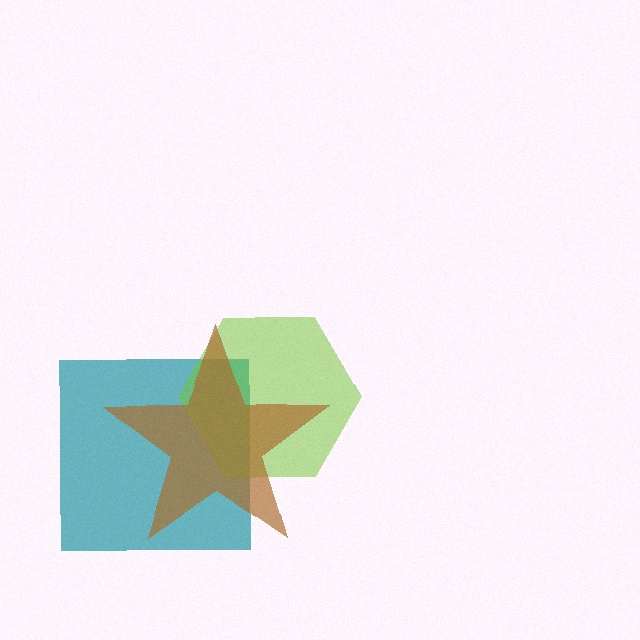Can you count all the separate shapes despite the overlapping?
Yes, there are 3 separate shapes.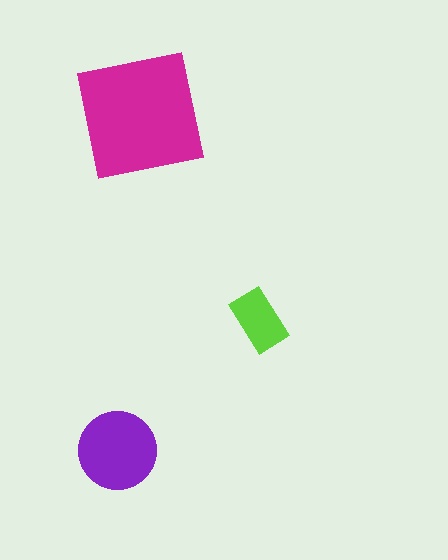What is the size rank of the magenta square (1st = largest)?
1st.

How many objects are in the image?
There are 3 objects in the image.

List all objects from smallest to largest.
The lime rectangle, the purple circle, the magenta square.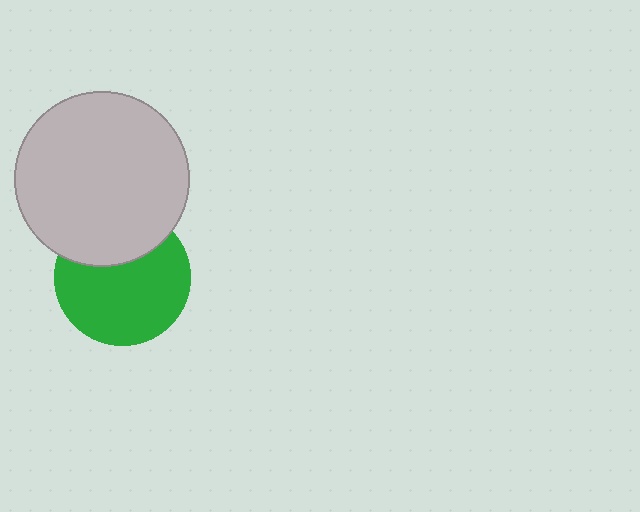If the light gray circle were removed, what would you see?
You would see the complete green circle.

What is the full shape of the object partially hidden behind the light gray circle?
The partially hidden object is a green circle.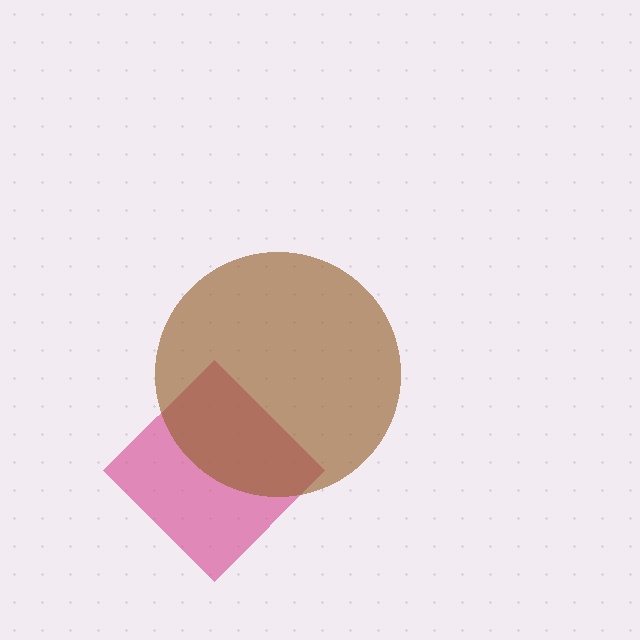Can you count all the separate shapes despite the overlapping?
Yes, there are 2 separate shapes.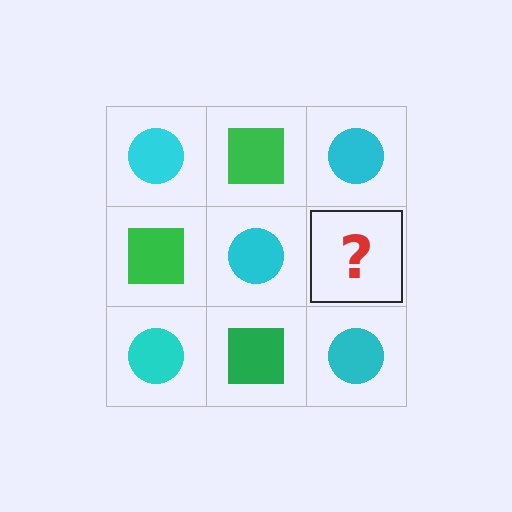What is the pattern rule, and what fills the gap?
The rule is that it alternates cyan circle and green square in a checkerboard pattern. The gap should be filled with a green square.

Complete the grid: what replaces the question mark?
The question mark should be replaced with a green square.